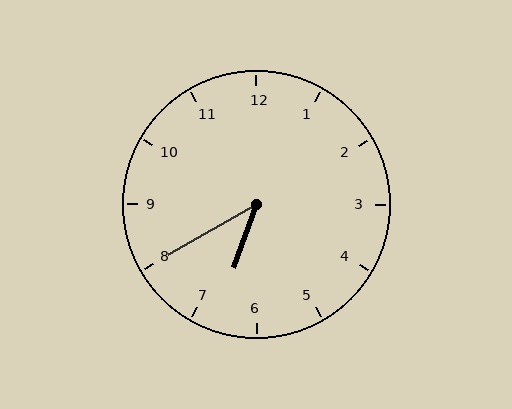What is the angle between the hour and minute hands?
Approximately 40 degrees.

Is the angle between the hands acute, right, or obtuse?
It is acute.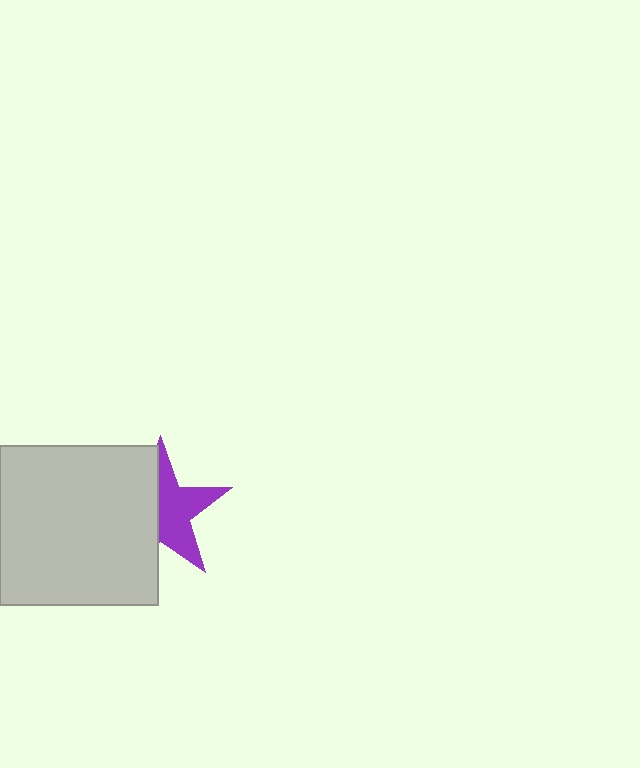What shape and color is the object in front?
The object in front is a light gray square.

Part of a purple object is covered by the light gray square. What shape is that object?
It is a star.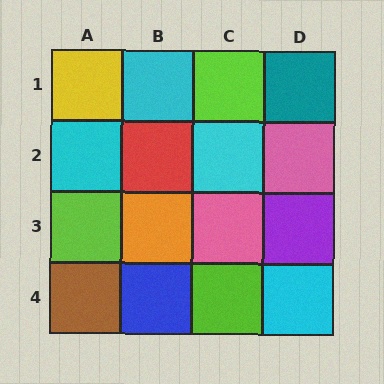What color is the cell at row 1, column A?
Yellow.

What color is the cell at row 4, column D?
Cyan.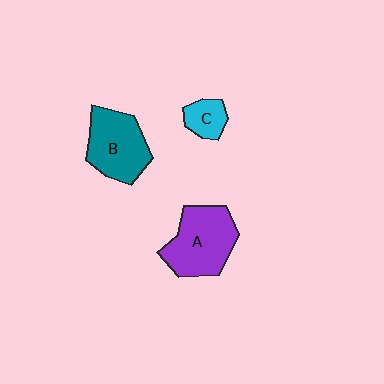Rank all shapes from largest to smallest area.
From largest to smallest: A (purple), B (teal), C (cyan).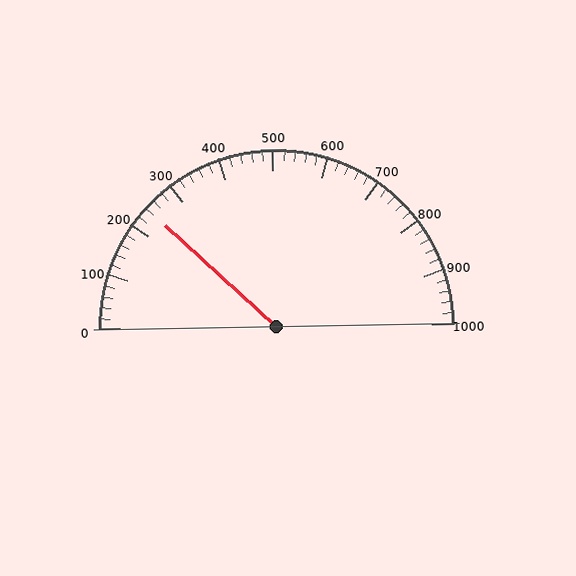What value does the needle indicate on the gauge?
The needle indicates approximately 240.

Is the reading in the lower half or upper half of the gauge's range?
The reading is in the lower half of the range (0 to 1000).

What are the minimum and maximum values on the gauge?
The gauge ranges from 0 to 1000.